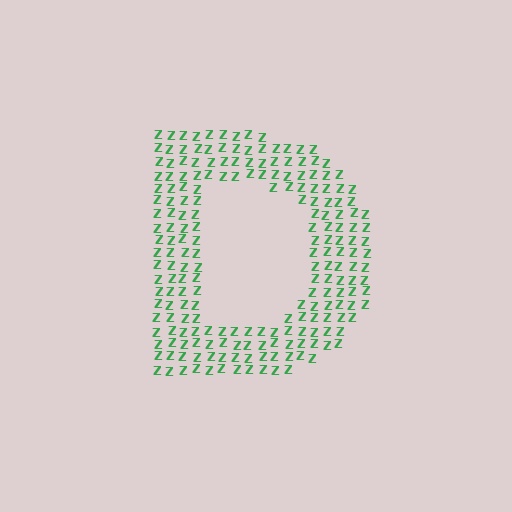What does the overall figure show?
The overall figure shows the letter D.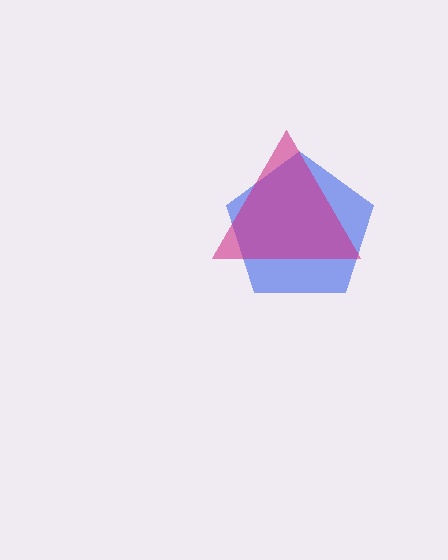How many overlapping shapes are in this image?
There are 2 overlapping shapes in the image.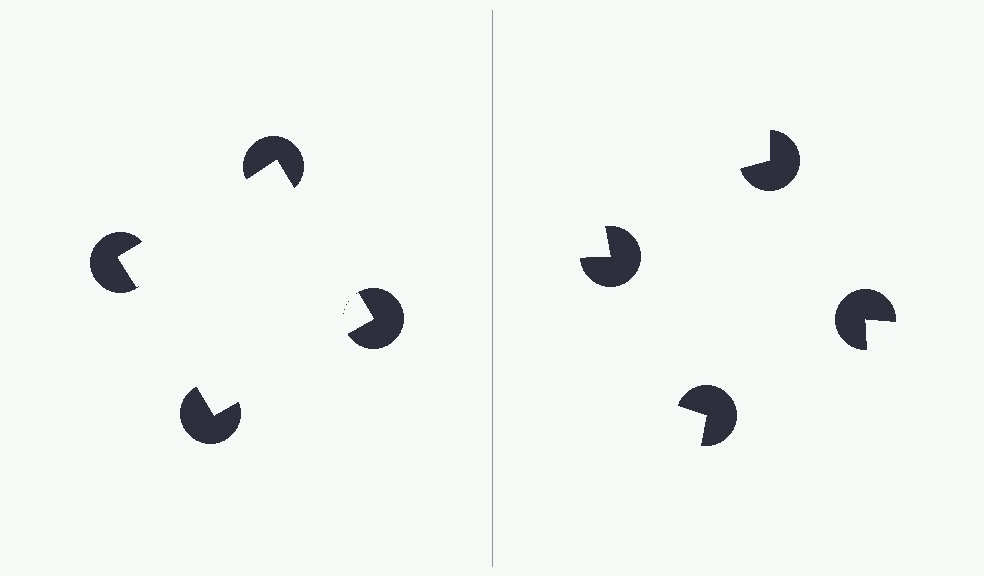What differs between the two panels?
The pac-man discs are positioned identically on both sides; only the wedge orientations differ. On the left they align to a square; on the right they are misaligned.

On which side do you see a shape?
An illusory square appears on the left side. On the right side the wedge cuts are rotated, so no coherent shape forms.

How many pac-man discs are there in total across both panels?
8 — 4 on each side.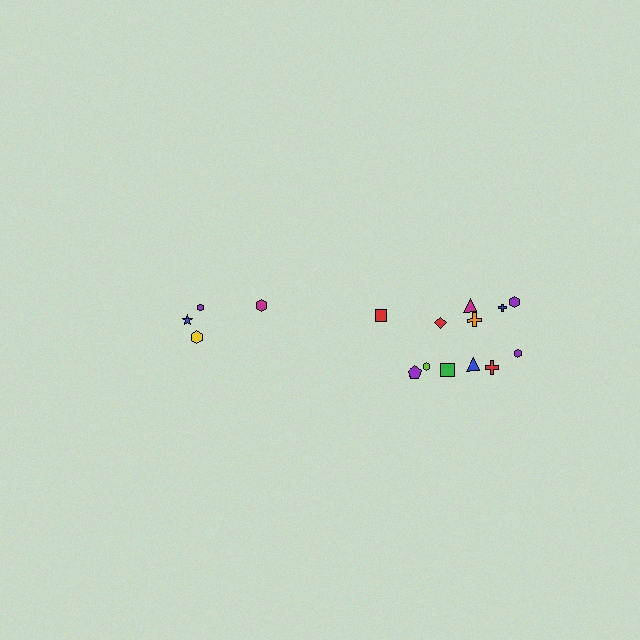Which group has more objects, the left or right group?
The right group.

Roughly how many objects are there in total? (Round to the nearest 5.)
Roughly 15 objects in total.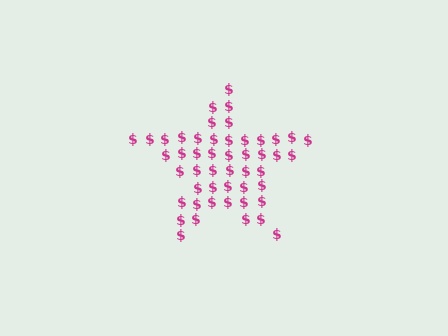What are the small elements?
The small elements are dollar signs.